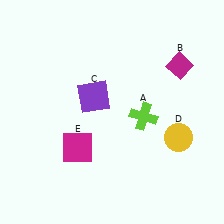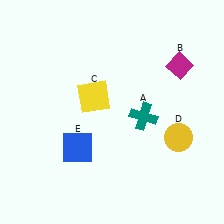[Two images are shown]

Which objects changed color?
A changed from lime to teal. C changed from purple to yellow. E changed from magenta to blue.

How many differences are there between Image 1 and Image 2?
There are 3 differences between the two images.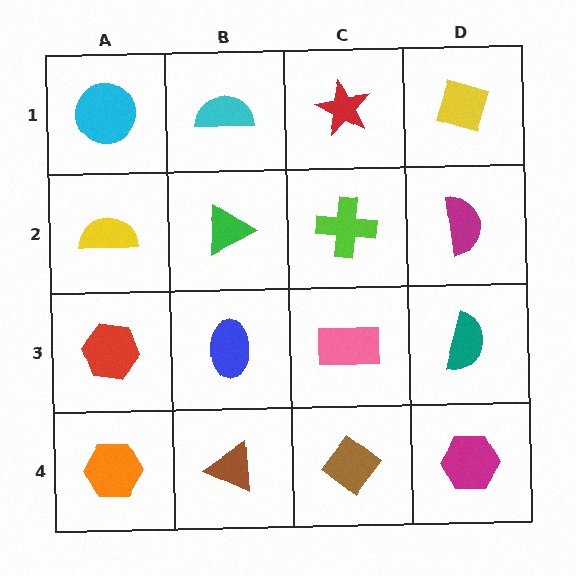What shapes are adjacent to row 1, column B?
A green triangle (row 2, column B), a cyan circle (row 1, column A), a red star (row 1, column C).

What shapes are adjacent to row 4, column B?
A blue ellipse (row 3, column B), an orange hexagon (row 4, column A), a brown diamond (row 4, column C).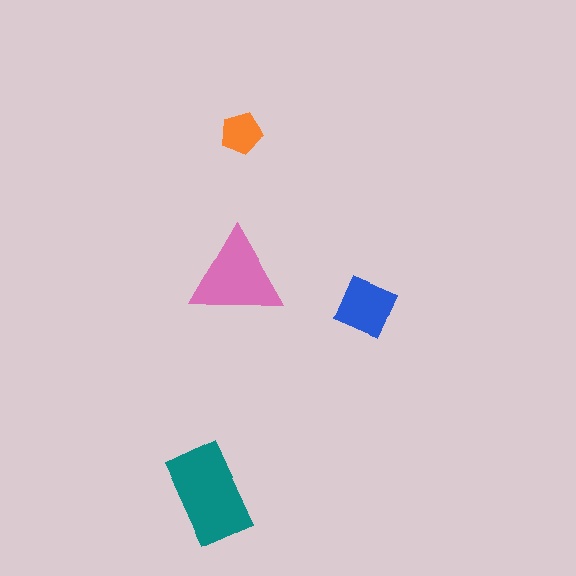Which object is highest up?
The orange pentagon is topmost.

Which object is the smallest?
The orange pentagon.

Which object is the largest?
The teal rectangle.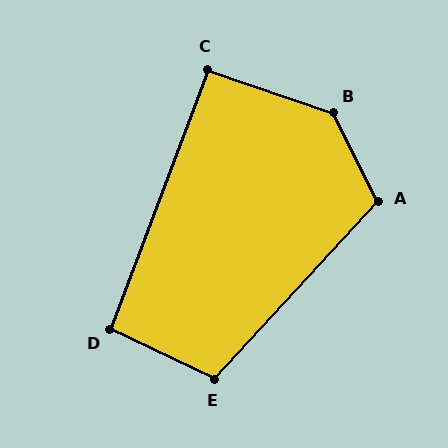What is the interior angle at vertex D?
Approximately 95 degrees (approximately right).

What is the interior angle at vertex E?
Approximately 107 degrees (obtuse).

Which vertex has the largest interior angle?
B, at approximately 136 degrees.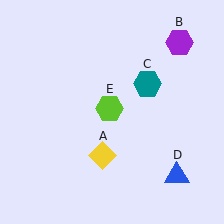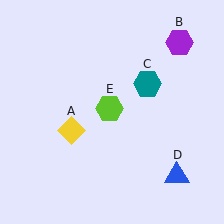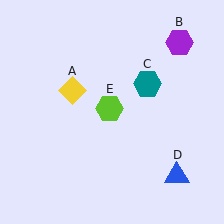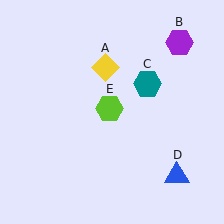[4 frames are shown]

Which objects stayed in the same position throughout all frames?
Purple hexagon (object B) and teal hexagon (object C) and blue triangle (object D) and lime hexagon (object E) remained stationary.